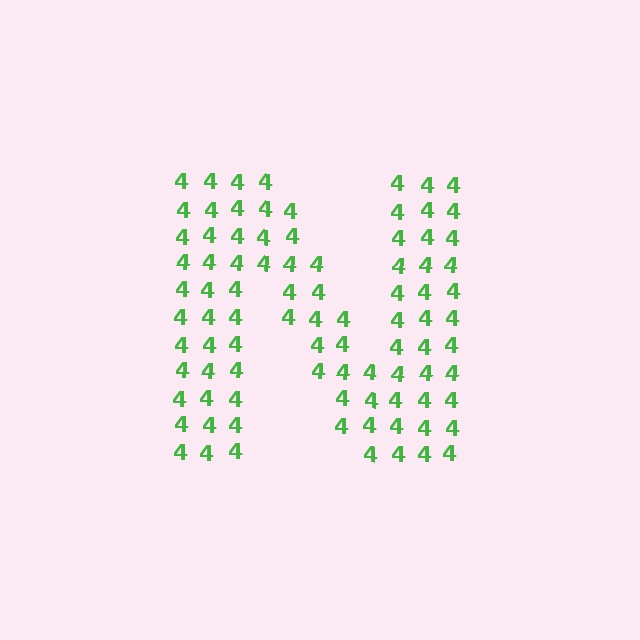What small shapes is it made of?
It is made of small digit 4's.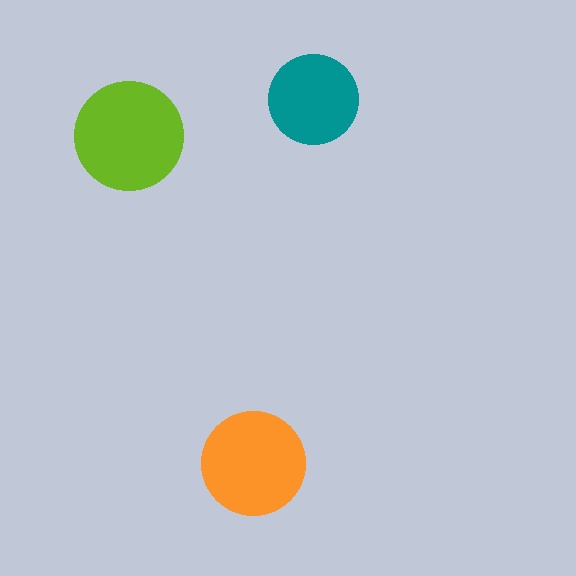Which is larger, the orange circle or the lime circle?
The lime one.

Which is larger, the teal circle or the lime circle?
The lime one.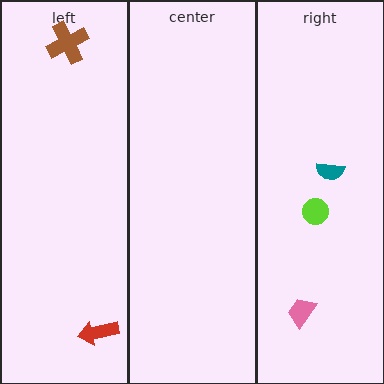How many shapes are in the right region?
3.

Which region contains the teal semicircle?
The right region.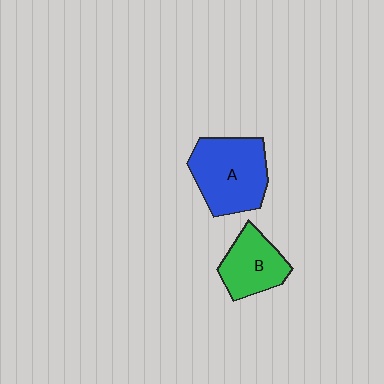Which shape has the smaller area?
Shape B (green).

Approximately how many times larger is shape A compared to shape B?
Approximately 1.5 times.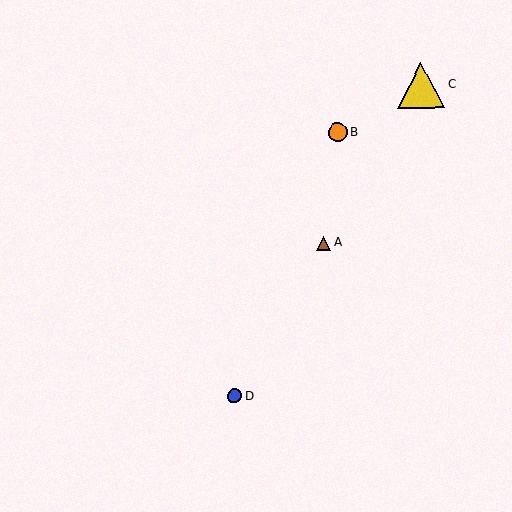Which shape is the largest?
The yellow triangle (labeled C) is the largest.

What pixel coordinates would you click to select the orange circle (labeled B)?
Click at (337, 132) to select the orange circle B.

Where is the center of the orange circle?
The center of the orange circle is at (337, 132).